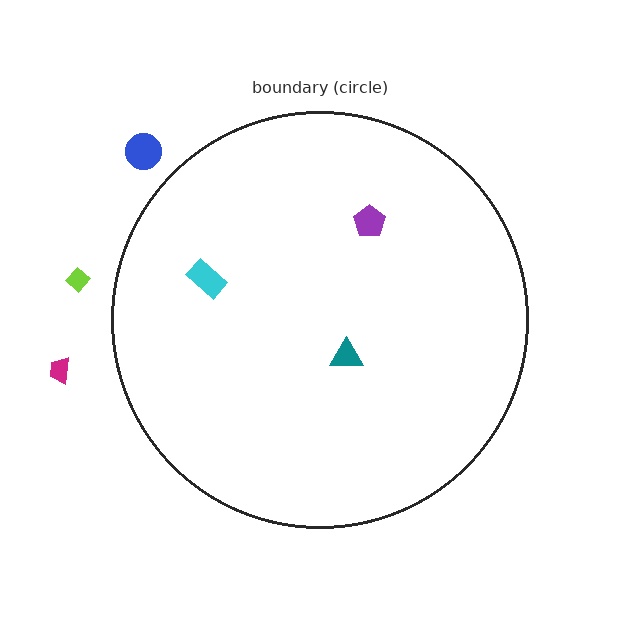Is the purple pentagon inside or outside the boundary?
Inside.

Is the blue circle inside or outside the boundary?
Outside.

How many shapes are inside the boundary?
3 inside, 3 outside.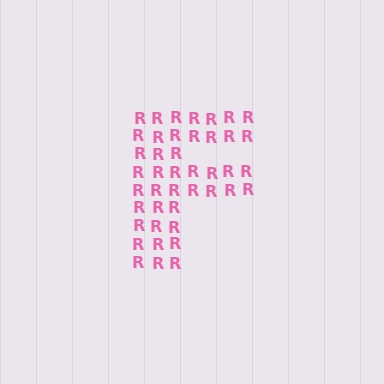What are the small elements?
The small elements are letter R's.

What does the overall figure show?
The overall figure shows the letter F.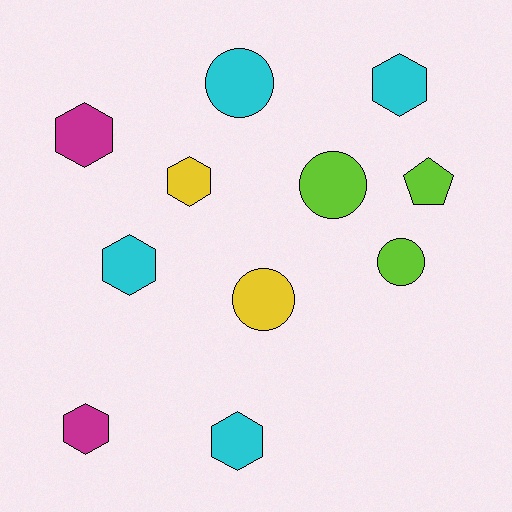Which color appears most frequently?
Cyan, with 4 objects.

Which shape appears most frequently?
Hexagon, with 6 objects.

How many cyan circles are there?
There is 1 cyan circle.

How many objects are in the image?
There are 11 objects.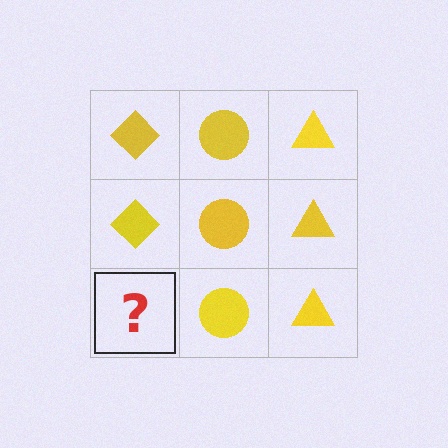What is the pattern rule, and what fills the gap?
The rule is that each column has a consistent shape. The gap should be filled with a yellow diamond.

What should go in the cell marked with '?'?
The missing cell should contain a yellow diamond.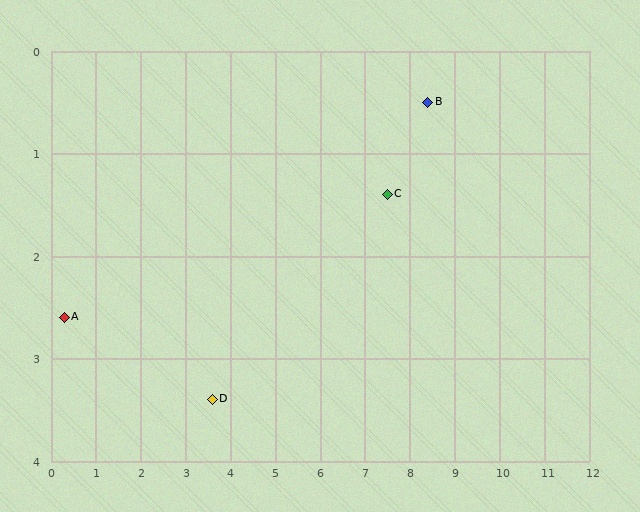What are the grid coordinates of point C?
Point C is at approximately (7.5, 1.4).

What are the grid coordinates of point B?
Point B is at approximately (8.4, 0.5).